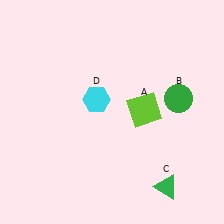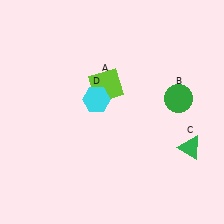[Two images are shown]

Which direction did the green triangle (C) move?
The green triangle (C) moved up.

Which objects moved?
The objects that moved are: the lime square (A), the green triangle (C).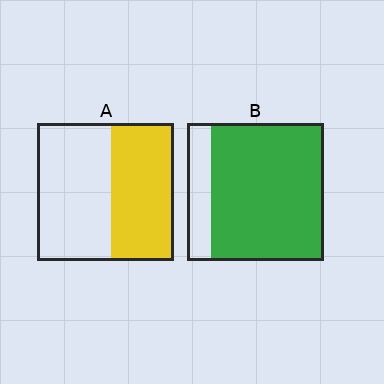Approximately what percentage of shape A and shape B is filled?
A is approximately 45% and B is approximately 80%.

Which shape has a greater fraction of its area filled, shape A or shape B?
Shape B.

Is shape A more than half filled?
No.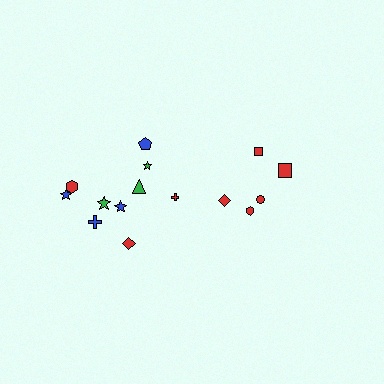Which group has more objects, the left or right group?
The left group.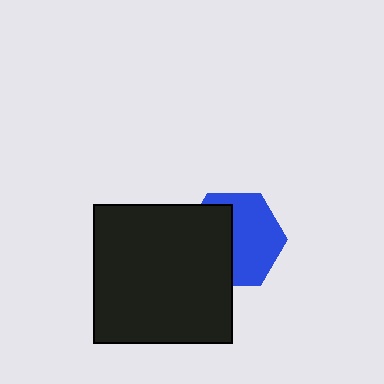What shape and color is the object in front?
The object in front is a black square.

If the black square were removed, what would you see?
You would see the complete blue hexagon.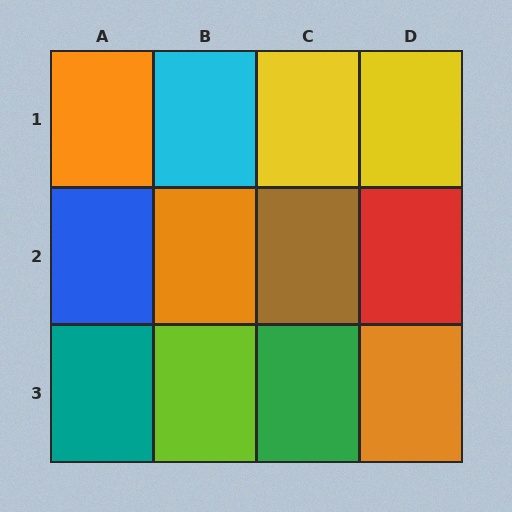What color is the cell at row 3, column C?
Green.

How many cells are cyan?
1 cell is cyan.